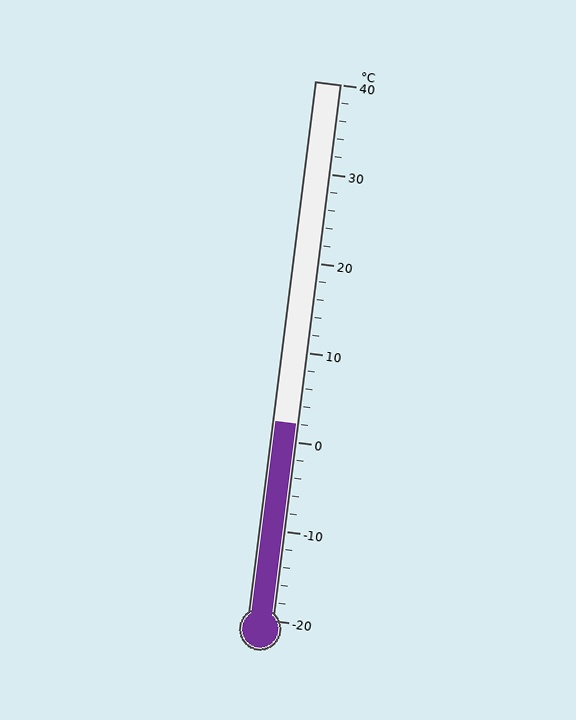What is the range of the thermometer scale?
The thermometer scale ranges from -20°C to 40°C.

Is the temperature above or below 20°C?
The temperature is below 20°C.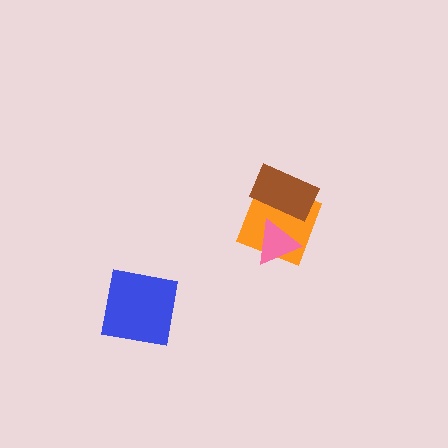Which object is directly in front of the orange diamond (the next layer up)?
The pink triangle is directly in front of the orange diamond.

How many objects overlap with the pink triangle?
1 object overlaps with the pink triangle.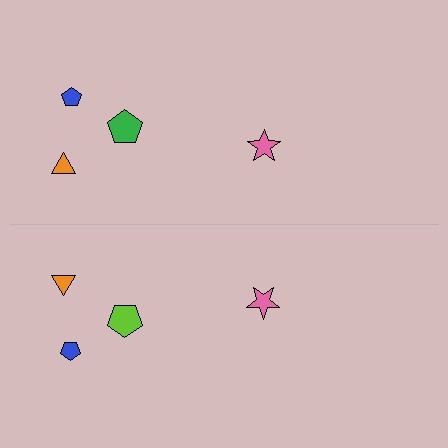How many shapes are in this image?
There are 8 shapes in this image.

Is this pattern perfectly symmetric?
No, the pattern is not perfectly symmetric. The lime pentagon on the bottom side breaks the symmetry — its mirror counterpart is green.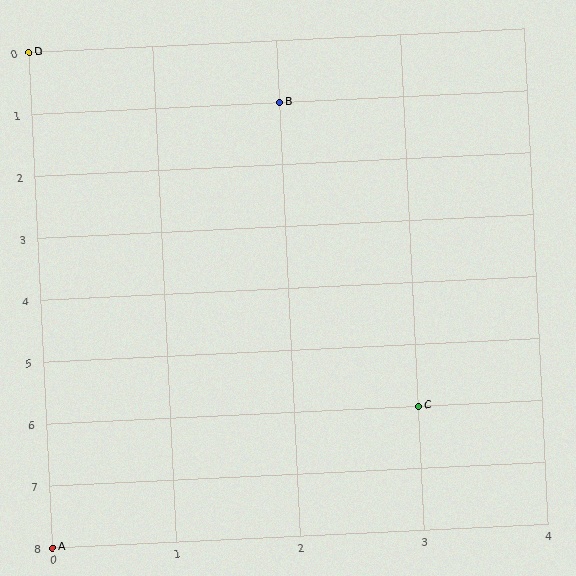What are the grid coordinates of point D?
Point D is at grid coordinates (0, 0).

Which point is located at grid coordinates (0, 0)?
Point D is at (0, 0).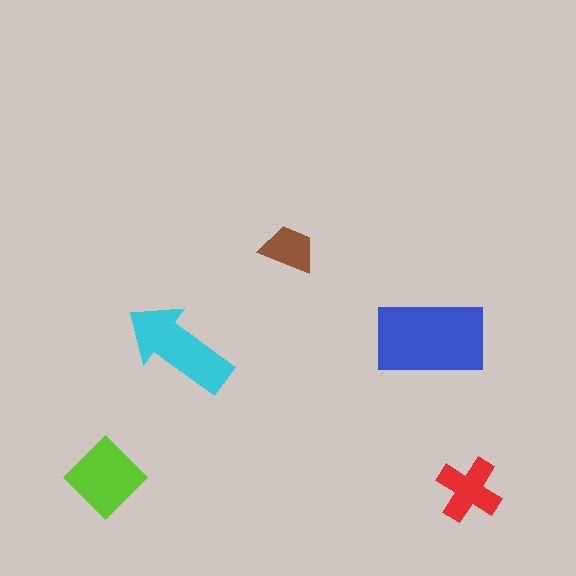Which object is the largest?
The blue rectangle.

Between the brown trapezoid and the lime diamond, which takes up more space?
The lime diamond.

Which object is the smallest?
The brown trapezoid.